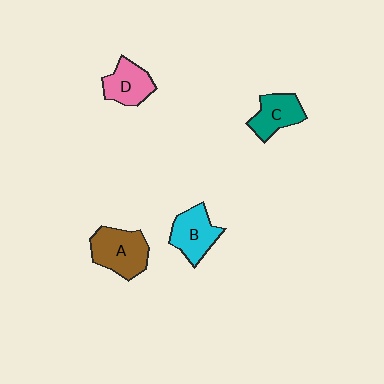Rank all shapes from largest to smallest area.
From largest to smallest: A (brown), B (cyan), C (teal), D (pink).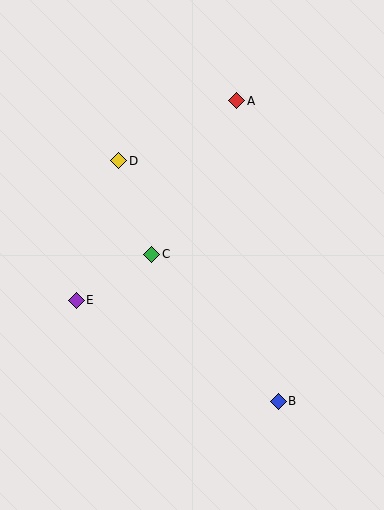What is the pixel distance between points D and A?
The distance between D and A is 133 pixels.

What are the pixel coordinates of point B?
Point B is at (278, 401).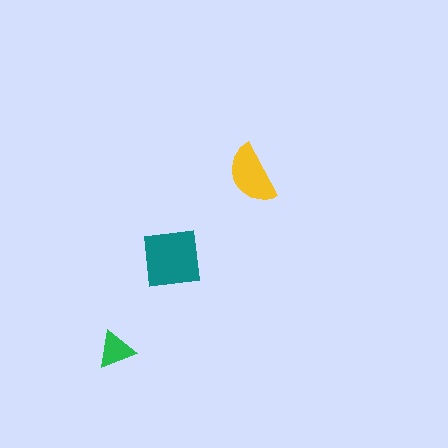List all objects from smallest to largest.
The green triangle, the yellow semicircle, the teal square.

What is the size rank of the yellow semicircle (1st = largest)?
2nd.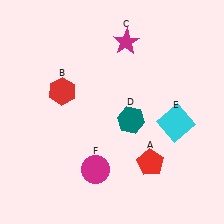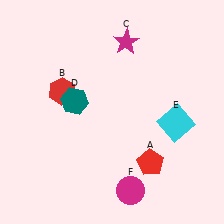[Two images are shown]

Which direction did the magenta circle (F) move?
The magenta circle (F) moved right.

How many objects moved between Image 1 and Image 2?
2 objects moved between the two images.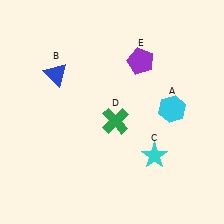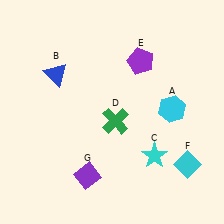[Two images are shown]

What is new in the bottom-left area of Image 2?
A purple diamond (G) was added in the bottom-left area of Image 2.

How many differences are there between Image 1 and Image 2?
There are 2 differences between the two images.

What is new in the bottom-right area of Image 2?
A cyan diamond (F) was added in the bottom-right area of Image 2.